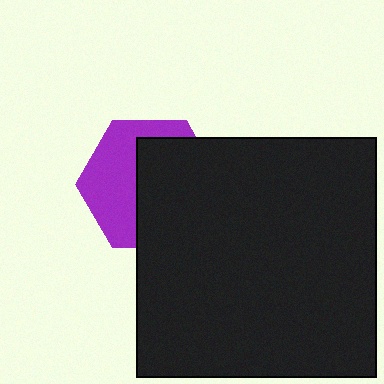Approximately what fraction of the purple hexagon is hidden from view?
Roughly 55% of the purple hexagon is hidden behind the black square.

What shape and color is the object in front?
The object in front is a black square.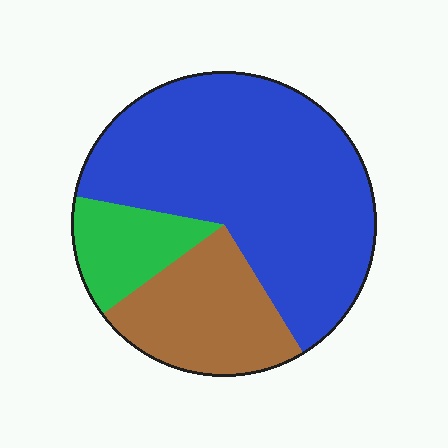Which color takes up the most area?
Blue, at roughly 65%.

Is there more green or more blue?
Blue.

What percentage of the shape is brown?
Brown covers roughly 25% of the shape.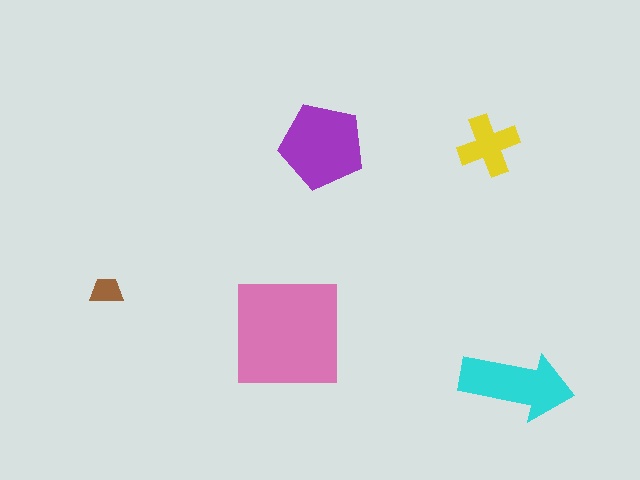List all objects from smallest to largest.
The brown trapezoid, the yellow cross, the cyan arrow, the purple pentagon, the pink square.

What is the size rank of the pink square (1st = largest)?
1st.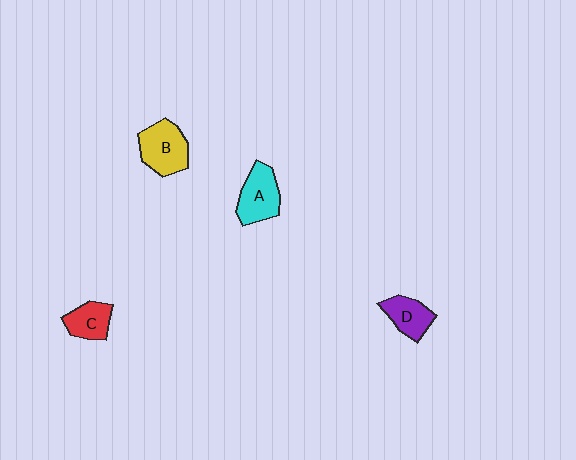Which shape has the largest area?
Shape B (yellow).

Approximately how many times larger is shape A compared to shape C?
Approximately 1.4 times.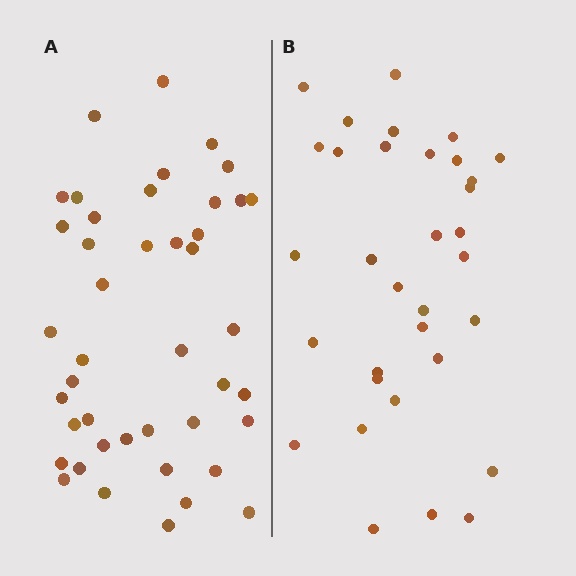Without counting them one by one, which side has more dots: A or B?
Region A (the left region) has more dots.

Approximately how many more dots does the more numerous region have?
Region A has roughly 10 or so more dots than region B.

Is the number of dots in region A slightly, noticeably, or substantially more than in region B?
Region A has noticeably more, but not dramatically so. The ratio is roughly 1.3 to 1.